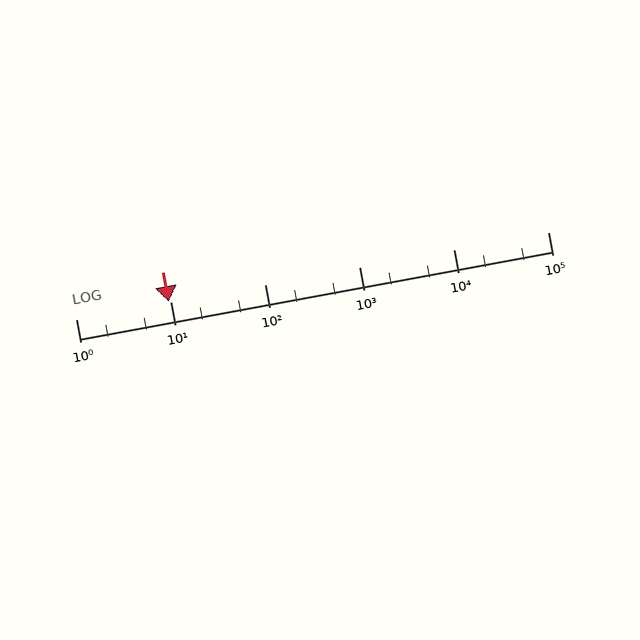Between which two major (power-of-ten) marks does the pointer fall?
The pointer is between 1 and 10.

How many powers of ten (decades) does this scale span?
The scale spans 5 decades, from 1 to 100000.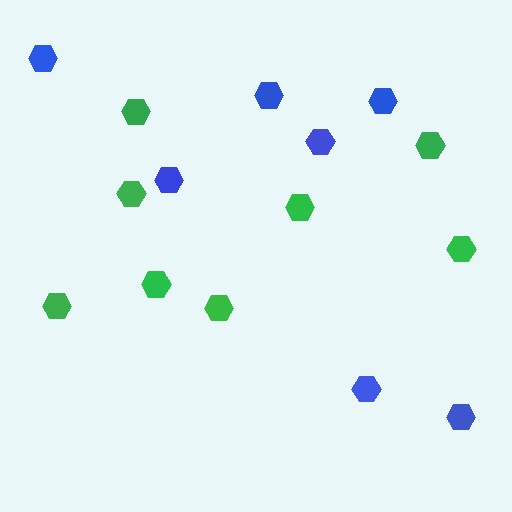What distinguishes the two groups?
There are 2 groups: one group of green hexagons (8) and one group of blue hexagons (7).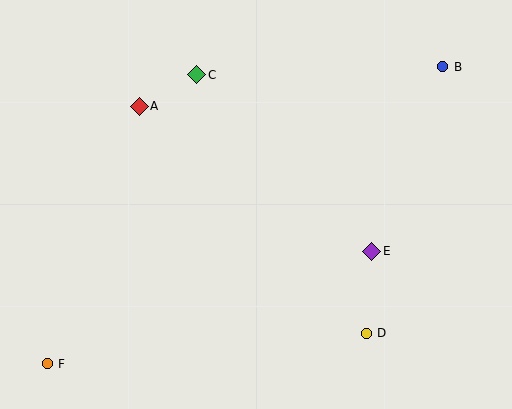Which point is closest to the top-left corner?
Point A is closest to the top-left corner.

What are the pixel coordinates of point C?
Point C is at (197, 75).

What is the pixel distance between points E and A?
The distance between E and A is 274 pixels.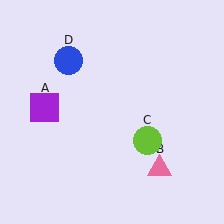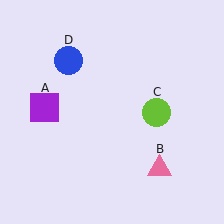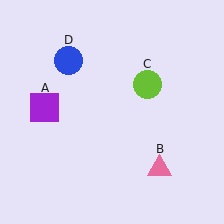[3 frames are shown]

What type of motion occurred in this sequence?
The lime circle (object C) rotated counterclockwise around the center of the scene.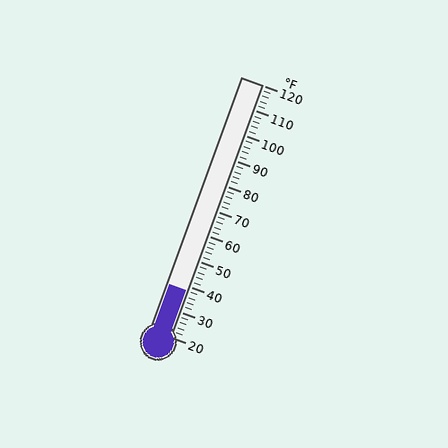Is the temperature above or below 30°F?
The temperature is above 30°F.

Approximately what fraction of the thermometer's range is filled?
The thermometer is filled to approximately 20% of its range.